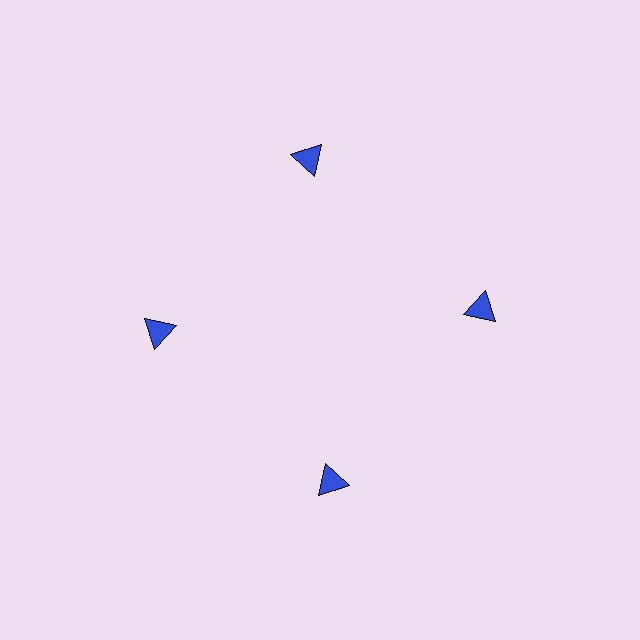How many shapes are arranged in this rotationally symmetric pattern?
There are 4 shapes, arranged in 4 groups of 1.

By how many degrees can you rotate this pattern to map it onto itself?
The pattern maps onto itself every 90 degrees of rotation.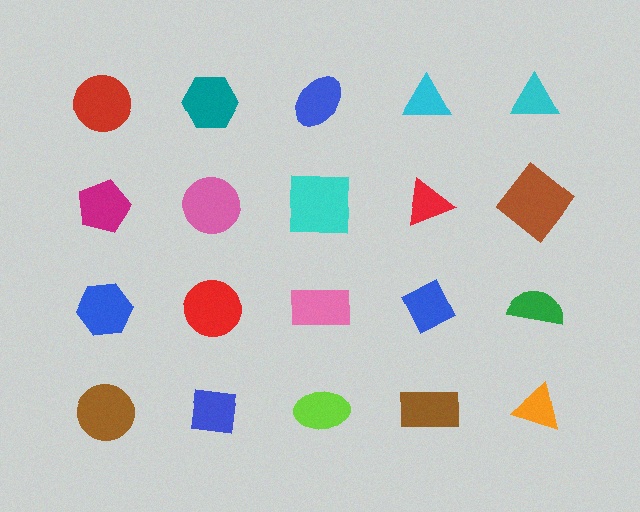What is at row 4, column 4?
A brown rectangle.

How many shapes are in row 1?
5 shapes.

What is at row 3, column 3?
A pink rectangle.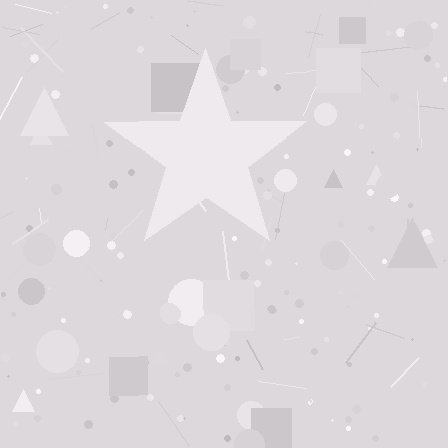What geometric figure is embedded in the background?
A star is embedded in the background.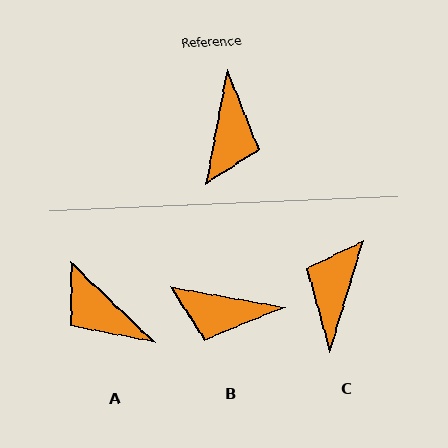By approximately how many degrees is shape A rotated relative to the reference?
Approximately 123 degrees clockwise.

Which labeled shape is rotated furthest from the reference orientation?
C, about 173 degrees away.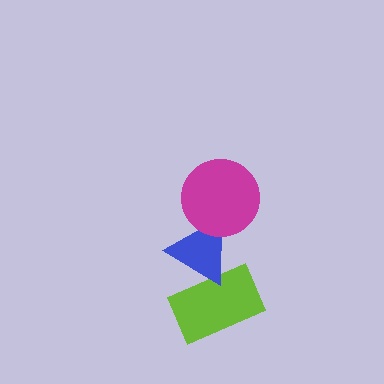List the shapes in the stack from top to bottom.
From top to bottom: the magenta circle, the blue triangle, the lime rectangle.